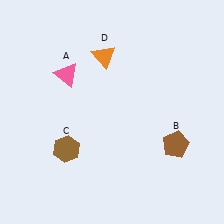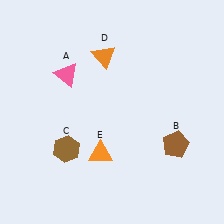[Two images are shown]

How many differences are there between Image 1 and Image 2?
There is 1 difference between the two images.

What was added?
An orange triangle (E) was added in Image 2.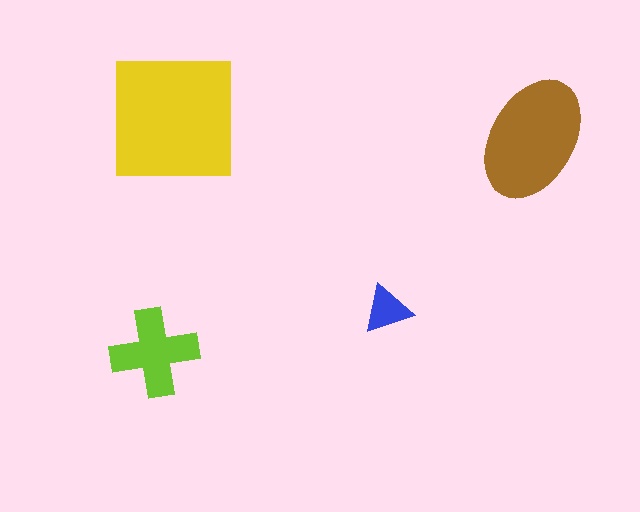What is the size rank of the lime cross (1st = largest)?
3rd.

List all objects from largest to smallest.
The yellow square, the brown ellipse, the lime cross, the blue triangle.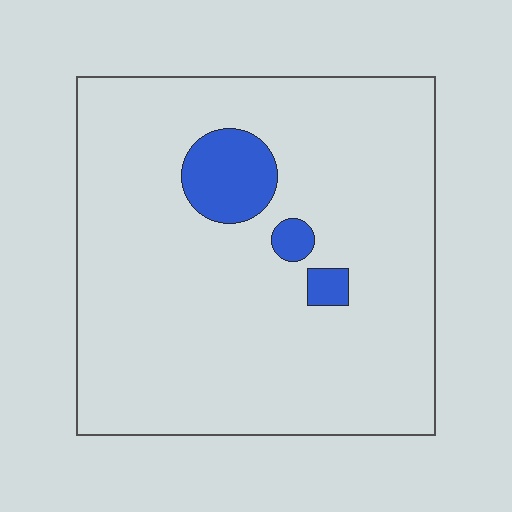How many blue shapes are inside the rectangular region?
3.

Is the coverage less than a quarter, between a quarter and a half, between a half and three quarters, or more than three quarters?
Less than a quarter.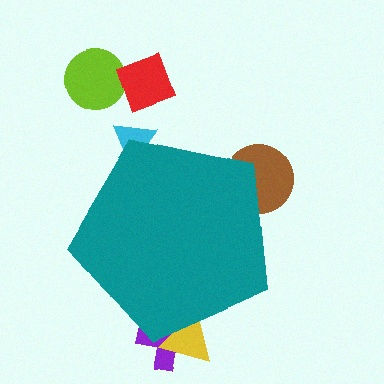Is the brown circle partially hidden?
Yes, the brown circle is partially hidden behind the teal pentagon.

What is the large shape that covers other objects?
A teal pentagon.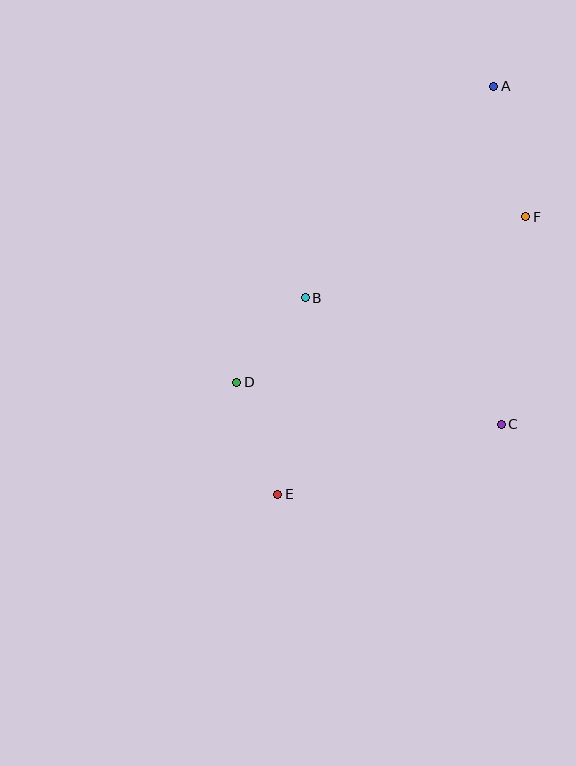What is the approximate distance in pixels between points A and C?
The distance between A and C is approximately 338 pixels.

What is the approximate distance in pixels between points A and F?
The distance between A and F is approximately 134 pixels.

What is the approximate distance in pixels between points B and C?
The distance between B and C is approximately 233 pixels.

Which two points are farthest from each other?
Points A and E are farthest from each other.